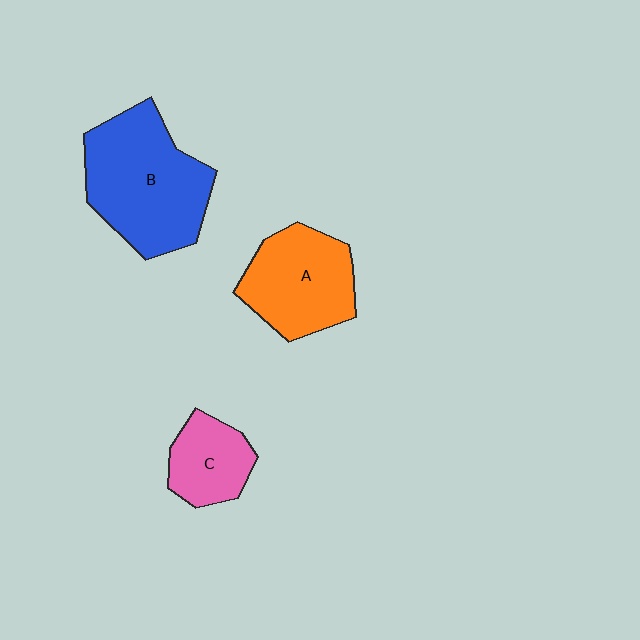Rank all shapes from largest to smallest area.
From largest to smallest: B (blue), A (orange), C (pink).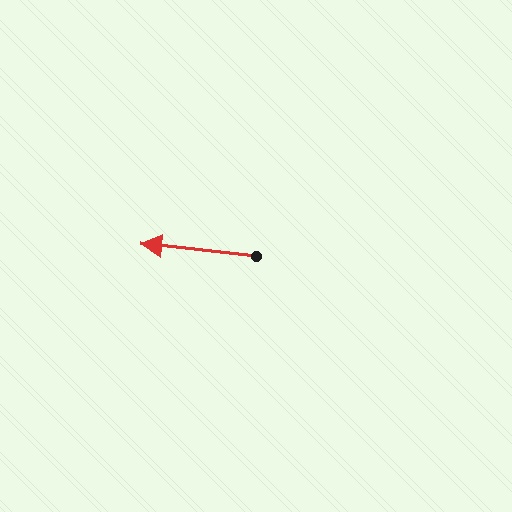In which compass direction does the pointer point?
West.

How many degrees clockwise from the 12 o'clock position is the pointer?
Approximately 276 degrees.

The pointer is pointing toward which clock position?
Roughly 9 o'clock.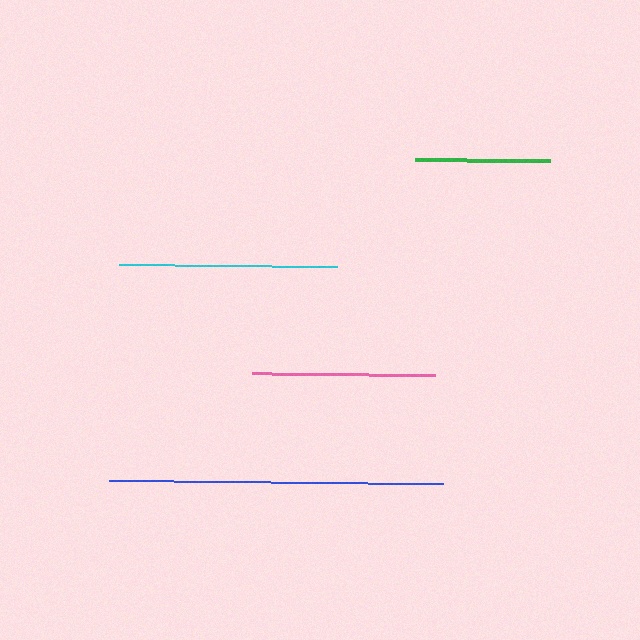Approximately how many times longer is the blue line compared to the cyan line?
The blue line is approximately 1.5 times the length of the cyan line.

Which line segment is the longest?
The blue line is the longest at approximately 334 pixels.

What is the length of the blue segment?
The blue segment is approximately 334 pixels long.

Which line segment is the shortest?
The green line is the shortest at approximately 136 pixels.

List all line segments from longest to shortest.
From longest to shortest: blue, cyan, pink, green.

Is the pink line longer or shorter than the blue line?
The blue line is longer than the pink line.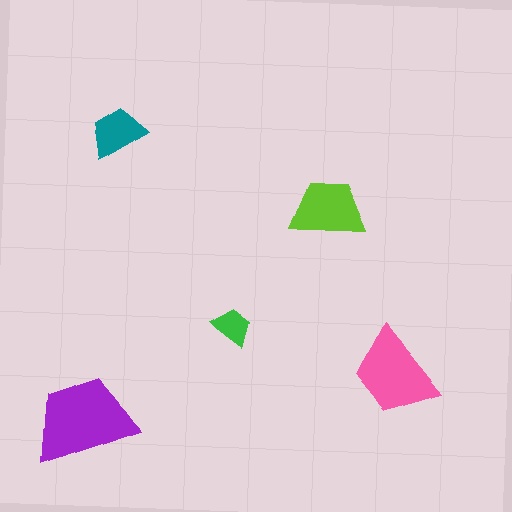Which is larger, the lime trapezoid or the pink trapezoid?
The pink one.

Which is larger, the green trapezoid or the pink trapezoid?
The pink one.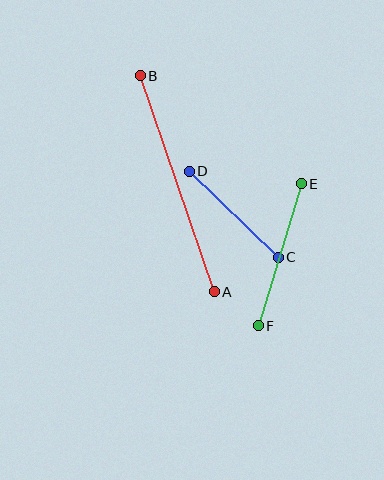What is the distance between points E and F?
The distance is approximately 149 pixels.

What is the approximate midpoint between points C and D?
The midpoint is at approximately (234, 214) pixels.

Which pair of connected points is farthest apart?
Points A and B are farthest apart.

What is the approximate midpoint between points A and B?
The midpoint is at approximately (177, 184) pixels.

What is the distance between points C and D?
The distance is approximately 124 pixels.